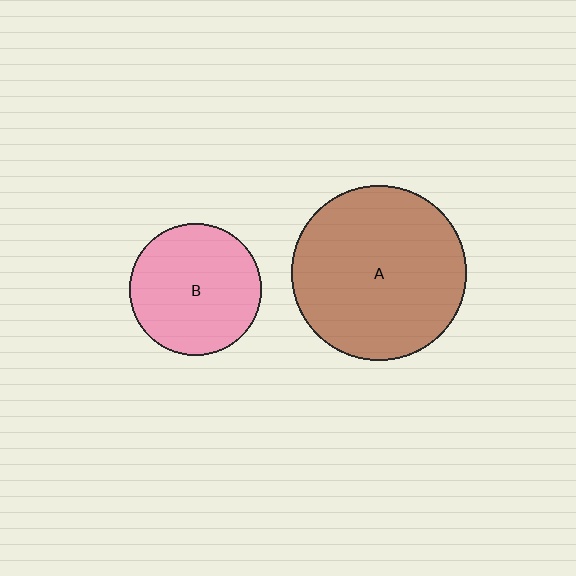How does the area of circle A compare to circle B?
Approximately 1.7 times.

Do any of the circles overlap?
No, none of the circles overlap.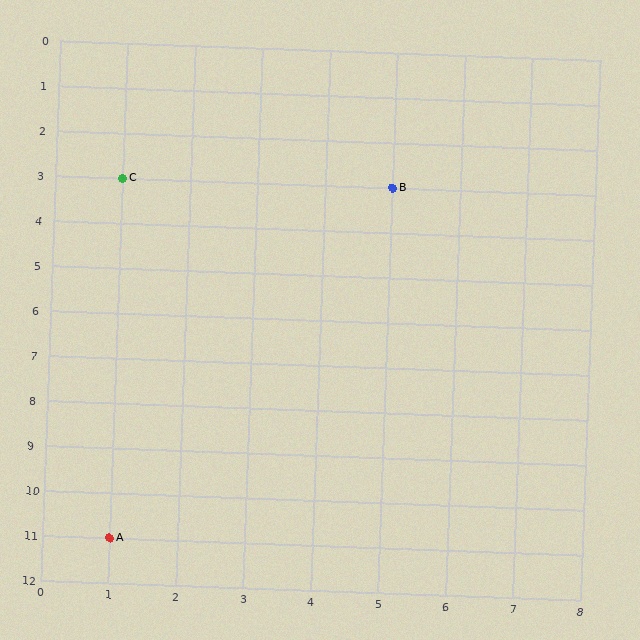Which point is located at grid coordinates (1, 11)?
Point A is at (1, 11).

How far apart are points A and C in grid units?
Points A and C are 8 rows apart.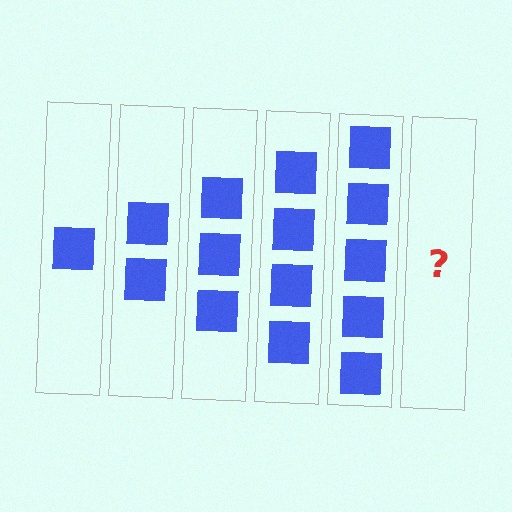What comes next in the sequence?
The next element should be 6 squares.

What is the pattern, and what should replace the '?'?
The pattern is that each step adds one more square. The '?' should be 6 squares.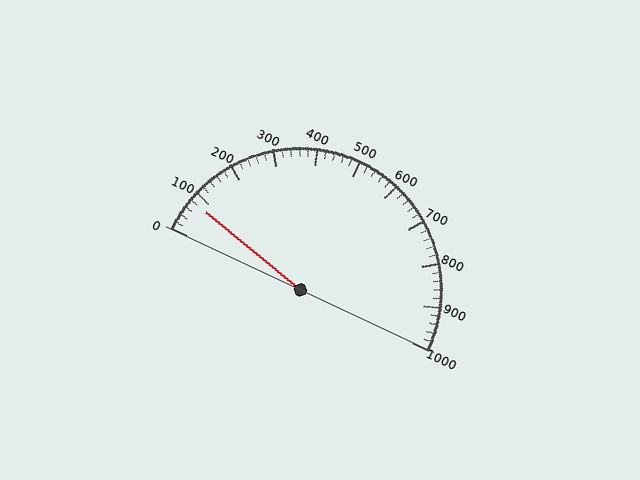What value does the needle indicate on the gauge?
The needle indicates approximately 80.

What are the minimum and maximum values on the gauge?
The gauge ranges from 0 to 1000.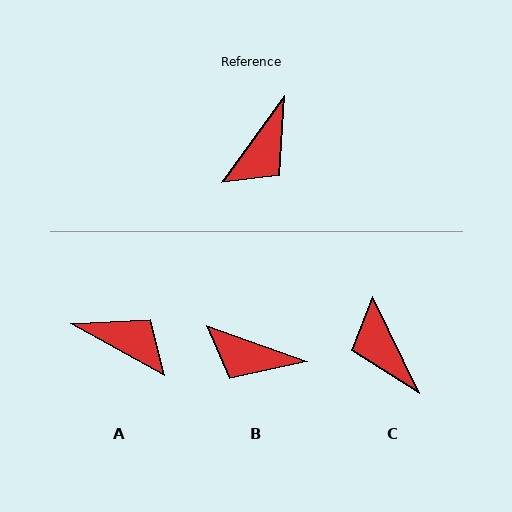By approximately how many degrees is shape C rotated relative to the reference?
Approximately 118 degrees clockwise.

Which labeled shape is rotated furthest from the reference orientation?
C, about 118 degrees away.